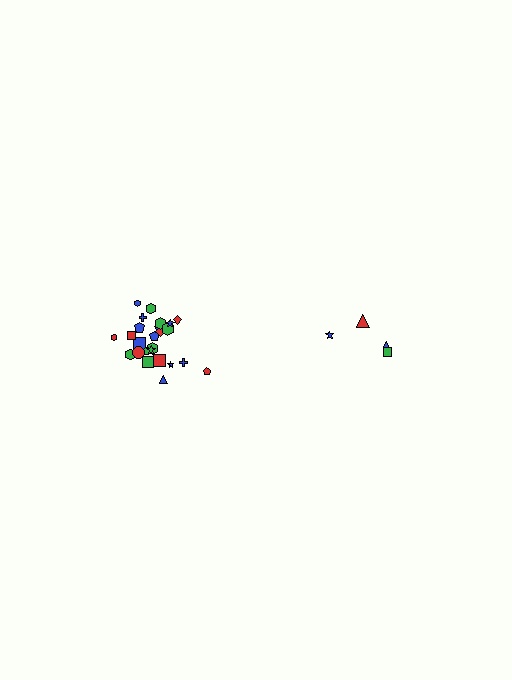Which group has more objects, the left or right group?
The left group.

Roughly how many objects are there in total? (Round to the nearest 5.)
Roughly 30 objects in total.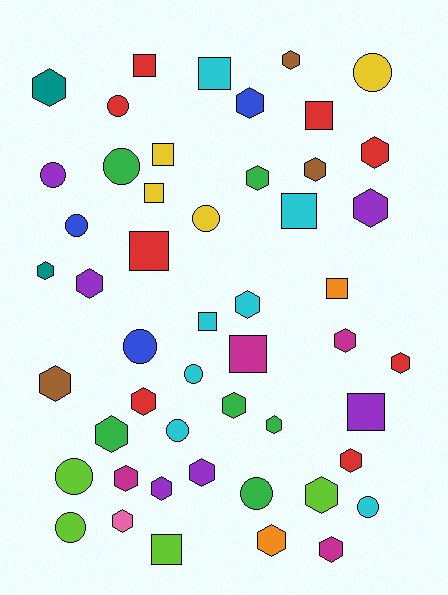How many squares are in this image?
There are 12 squares.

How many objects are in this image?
There are 50 objects.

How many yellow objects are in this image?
There are 4 yellow objects.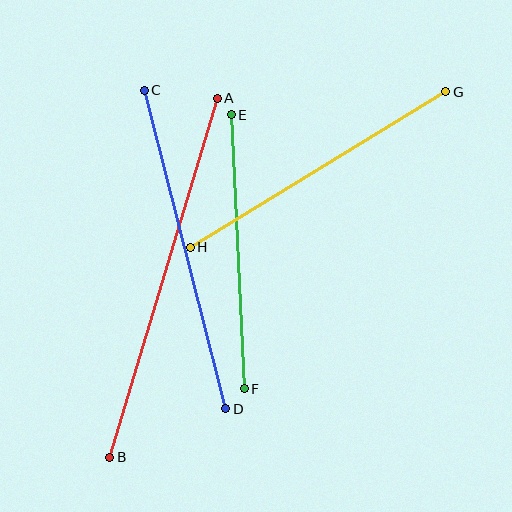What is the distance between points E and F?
The distance is approximately 274 pixels.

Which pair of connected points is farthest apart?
Points A and B are farthest apart.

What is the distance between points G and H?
The distance is approximately 299 pixels.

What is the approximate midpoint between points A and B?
The midpoint is at approximately (163, 278) pixels.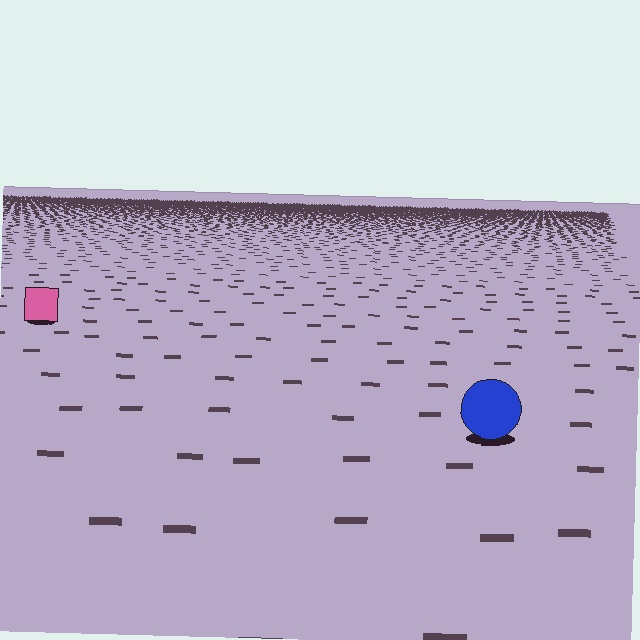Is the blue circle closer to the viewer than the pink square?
Yes. The blue circle is closer — you can tell from the texture gradient: the ground texture is coarser near it.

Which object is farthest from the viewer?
The pink square is farthest from the viewer. It appears smaller and the ground texture around it is denser.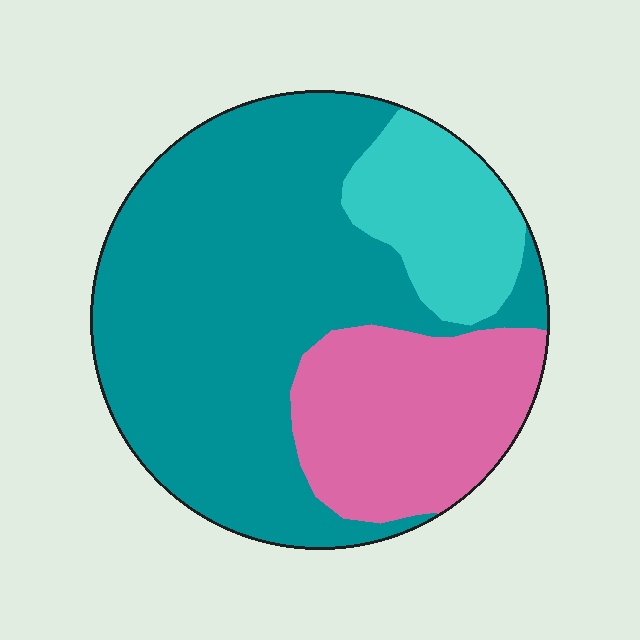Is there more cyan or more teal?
Teal.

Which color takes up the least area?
Cyan, at roughly 15%.